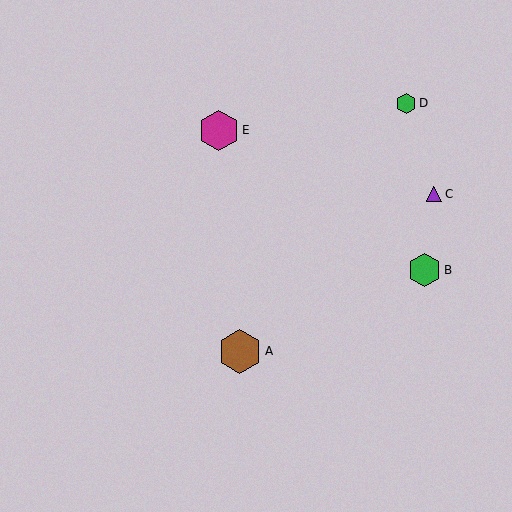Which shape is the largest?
The brown hexagon (labeled A) is the largest.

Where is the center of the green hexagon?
The center of the green hexagon is at (406, 103).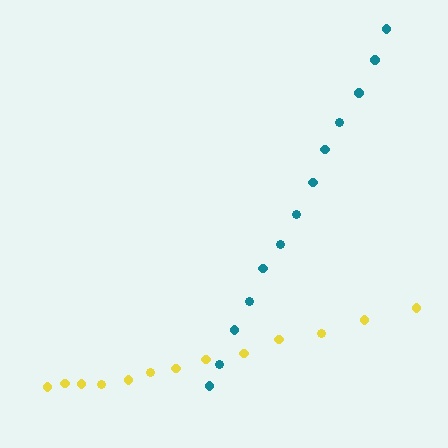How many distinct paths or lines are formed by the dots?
There are 2 distinct paths.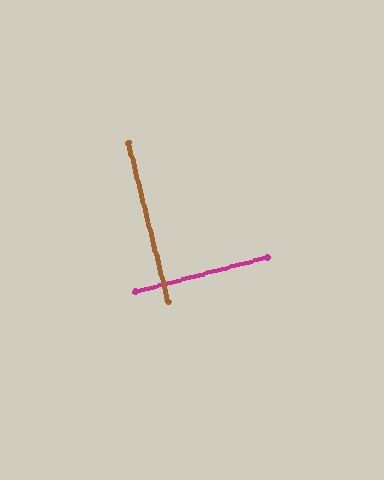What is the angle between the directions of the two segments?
Approximately 89 degrees.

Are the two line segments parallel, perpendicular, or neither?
Perpendicular — they meet at approximately 89°.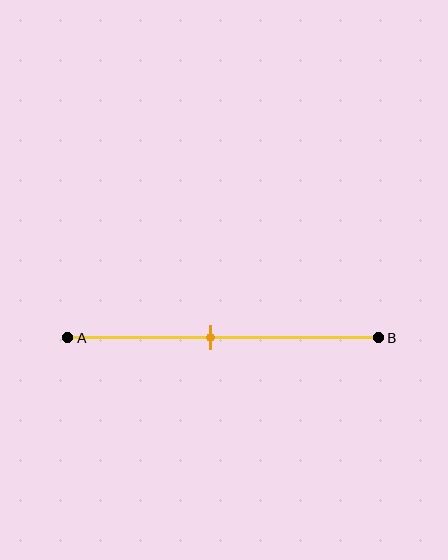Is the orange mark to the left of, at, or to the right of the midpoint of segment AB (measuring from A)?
The orange mark is to the left of the midpoint of segment AB.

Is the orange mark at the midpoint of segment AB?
No, the mark is at about 45% from A, not at the 50% midpoint.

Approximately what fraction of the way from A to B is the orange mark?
The orange mark is approximately 45% of the way from A to B.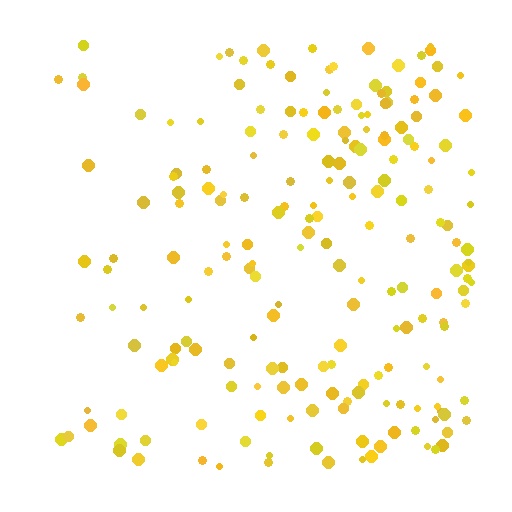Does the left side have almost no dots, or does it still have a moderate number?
Still a moderate number, just noticeably fewer than the right.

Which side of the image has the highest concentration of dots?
The right.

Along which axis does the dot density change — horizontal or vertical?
Horizontal.